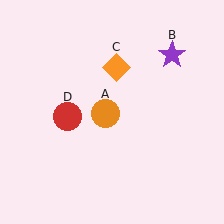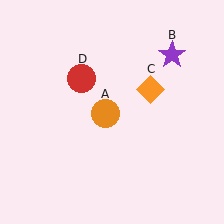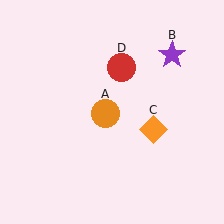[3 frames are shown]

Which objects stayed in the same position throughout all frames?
Orange circle (object A) and purple star (object B) remained stationary.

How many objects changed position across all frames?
2 objects changed position: orange diamond (object C), red circle (object D).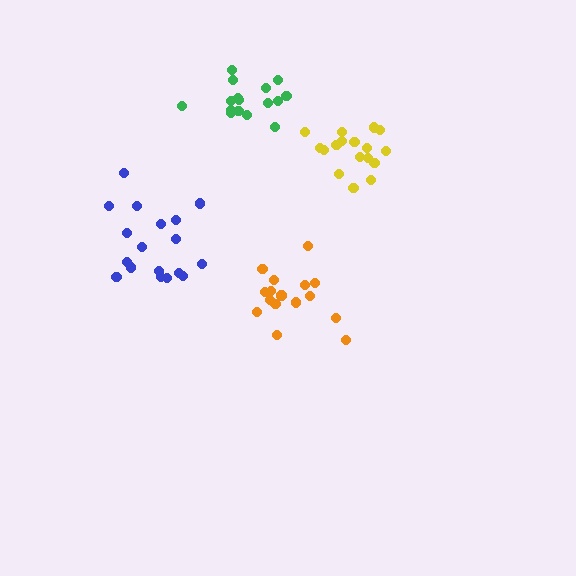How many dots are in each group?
Group 1: 16 dots, Group 2: 18 dots, Group 3: 17 dots, Group 4: 16 dots (67 total).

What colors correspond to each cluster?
The clusters are colored: orange, blue, yellow, green.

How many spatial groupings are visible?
There are 4 spatial groupings.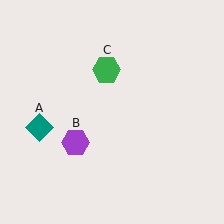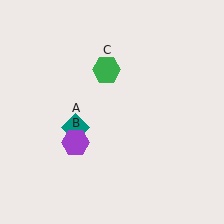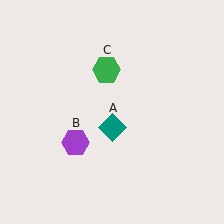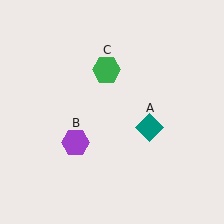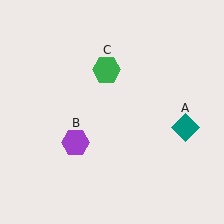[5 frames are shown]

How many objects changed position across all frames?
1 object changed position: teal diamond (object A).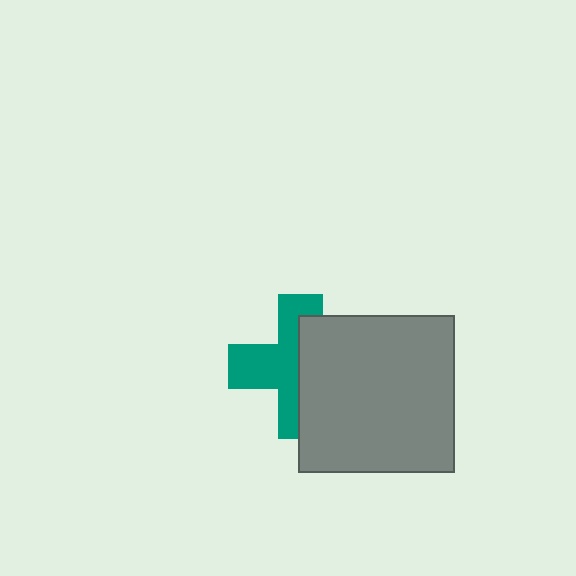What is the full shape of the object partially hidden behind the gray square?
The partially hidden object is a teal cross.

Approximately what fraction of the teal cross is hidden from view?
Roughly 49% of the teal cross is hidden behind the gray square.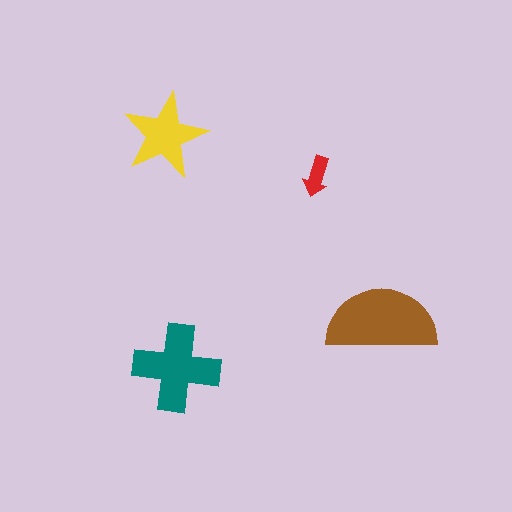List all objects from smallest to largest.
The red arrow, the yellow star, the teal cross, the brown semicircle.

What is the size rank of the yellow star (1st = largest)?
3rd.